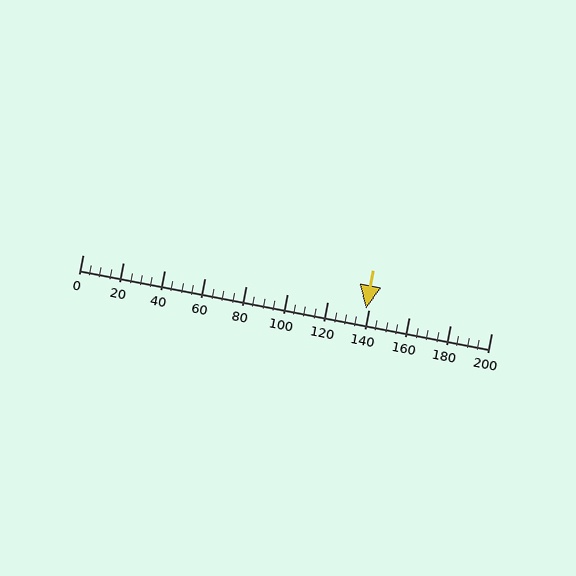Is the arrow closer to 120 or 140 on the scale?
The arrow is closer to 140.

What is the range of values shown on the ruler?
The ruler shows values from 0 to 200.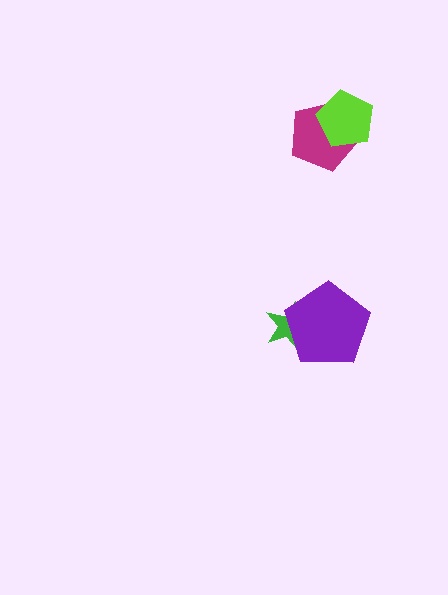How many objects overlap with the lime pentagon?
1 object overlaps with the lime pentagon.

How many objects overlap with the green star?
1 object overlaps with the green star.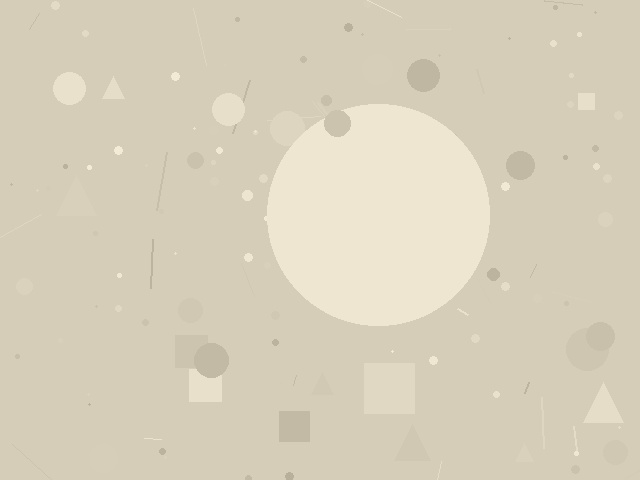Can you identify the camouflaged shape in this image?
The camouflaged shape is a circle.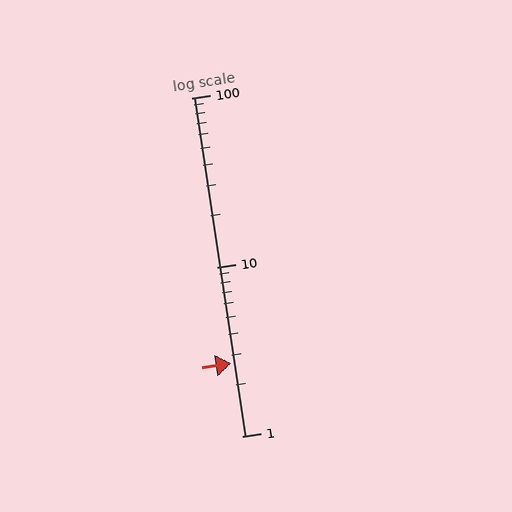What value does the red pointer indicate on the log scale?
The pointer indicates approximately 2.7.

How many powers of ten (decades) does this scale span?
The scale spans 2 decades, from 1 to 100.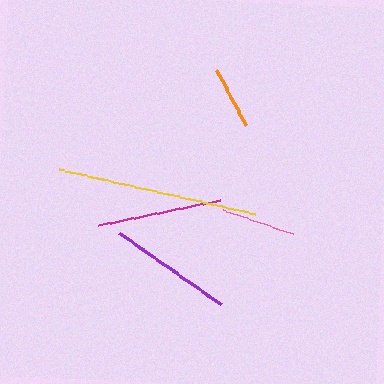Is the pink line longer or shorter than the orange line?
The pink line is longer than the orange line.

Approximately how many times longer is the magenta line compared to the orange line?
The magenta line is approximately 2.0 times the length of the orange line.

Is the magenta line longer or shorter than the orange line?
The magenta line is longer than the orange line.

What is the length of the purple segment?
The purple segment is approximately 125 pixels long.